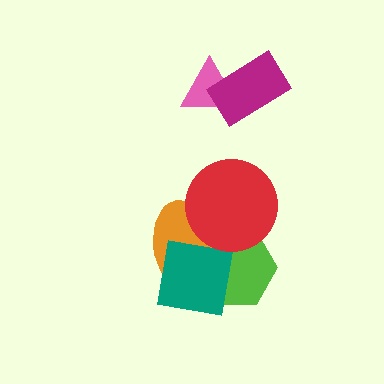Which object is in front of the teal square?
The red circle is in front of the teal square.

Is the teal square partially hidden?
Yes, it is partially covered by another shape.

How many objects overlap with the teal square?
3 objects overlap with the teal square.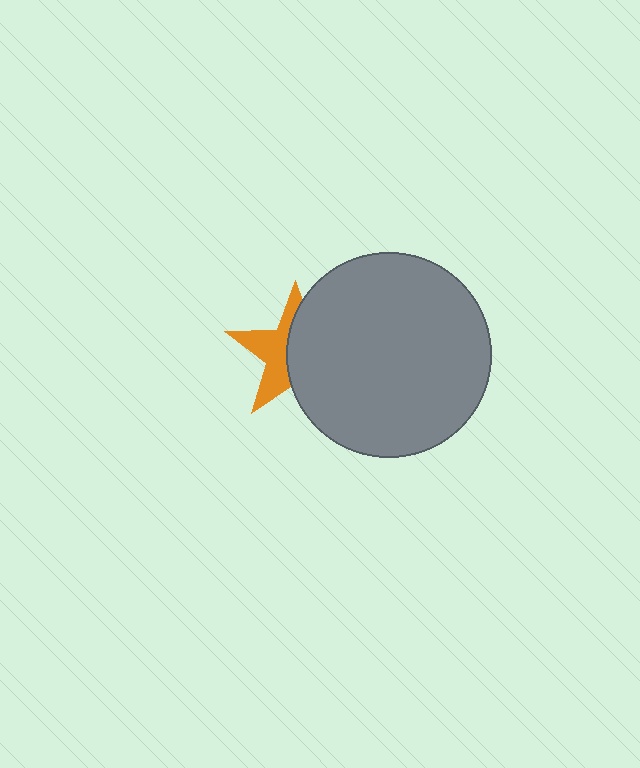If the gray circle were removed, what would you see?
You would see the complete orange star.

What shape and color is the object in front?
The object in front is a gray circle.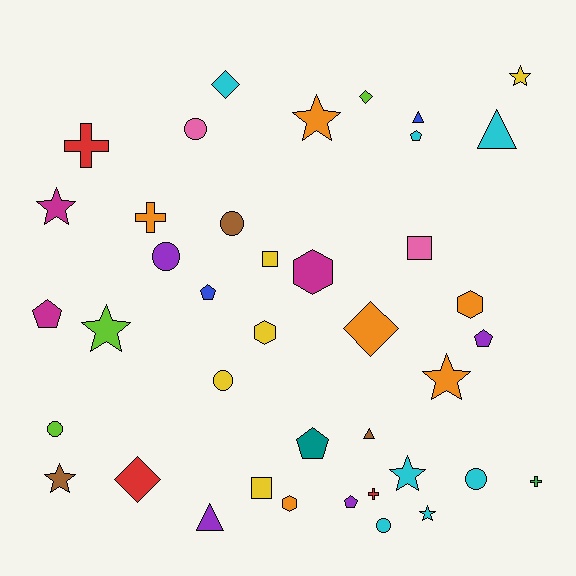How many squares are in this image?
There are 3 squares.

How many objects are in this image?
There are 40 objects.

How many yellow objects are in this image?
There are 5 yellow objects.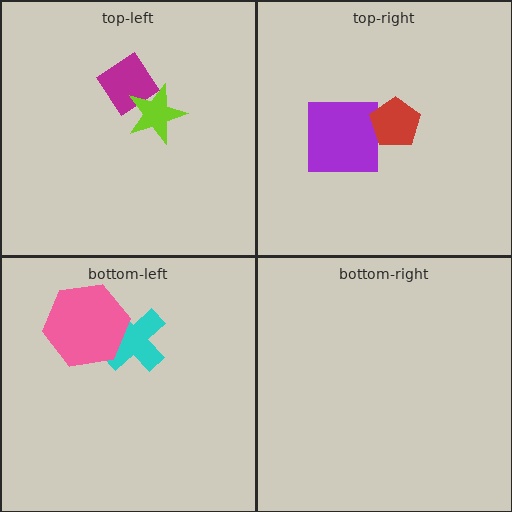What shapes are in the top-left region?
The magenta diamond, the lime star.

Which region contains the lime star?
The top-left region.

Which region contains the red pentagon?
The top-right region.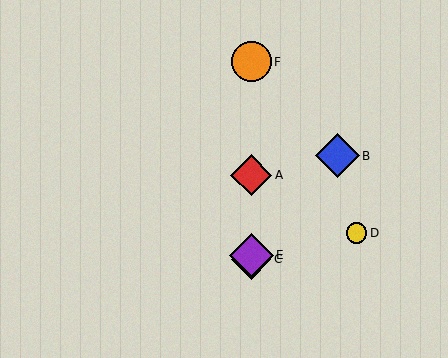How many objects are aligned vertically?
4 objects (A, C, E, F) are aligned vertically.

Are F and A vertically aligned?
Yes, both are at x≈251.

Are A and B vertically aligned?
No, A is at x≈251 and B is at x≈337.